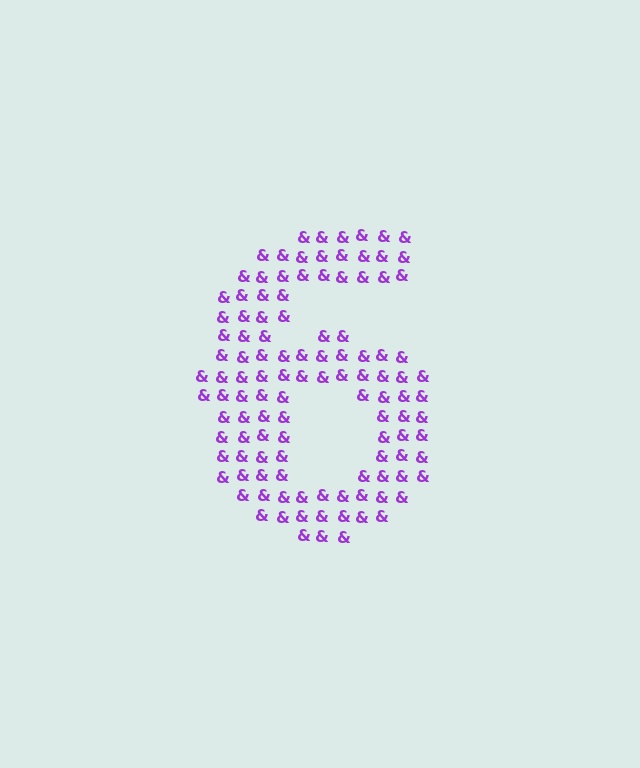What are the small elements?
The small elements are ampersands.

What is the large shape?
The large shape is the digit 6.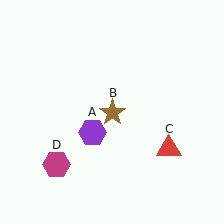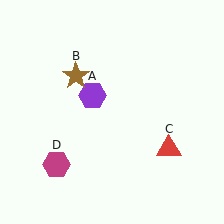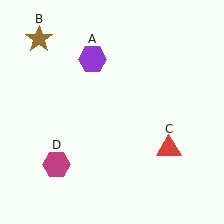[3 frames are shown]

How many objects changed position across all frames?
2 objects changed position: purple hexagon (object A), brown star (object B).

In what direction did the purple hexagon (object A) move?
The purple hexagon (object A) moved up.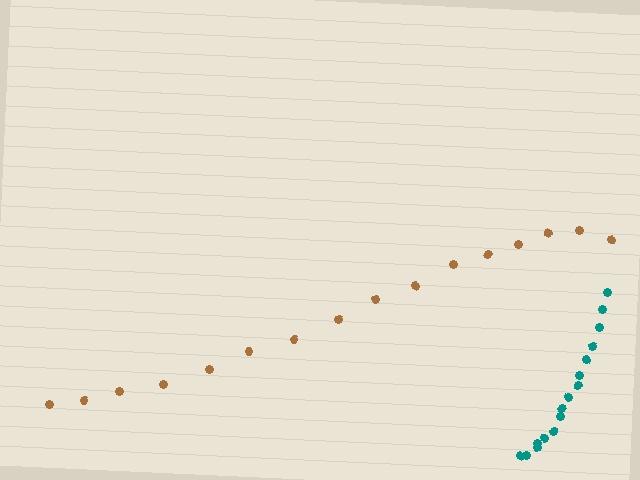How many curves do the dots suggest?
There are 2 distinct paths.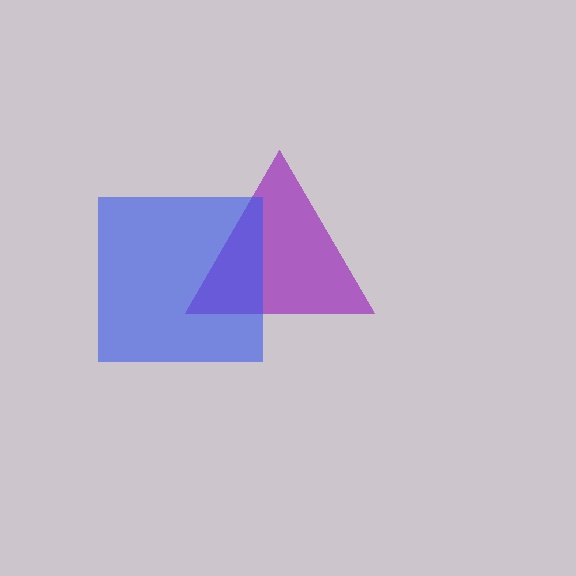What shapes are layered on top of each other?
The layered shapes are: a purple triangle, a blue square.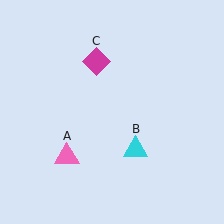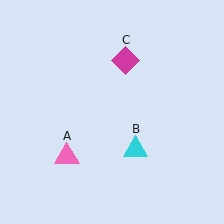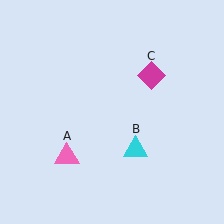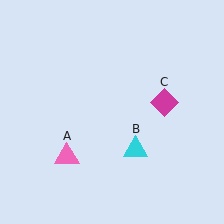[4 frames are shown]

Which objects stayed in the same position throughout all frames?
Pink triangle (object A) and cyan triangle (object B) remained stationary.